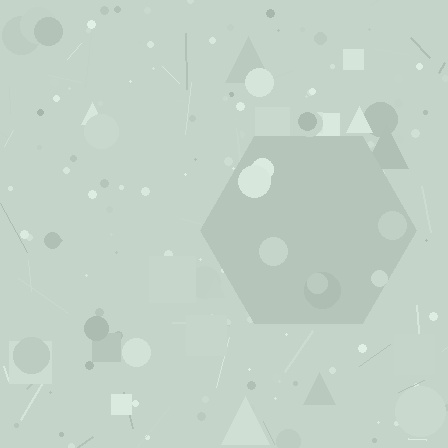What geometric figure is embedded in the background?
A hexagon is embedded in the background.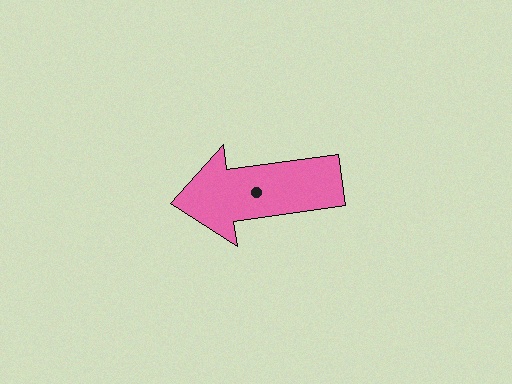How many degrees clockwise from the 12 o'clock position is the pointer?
Approximately 262 degrees.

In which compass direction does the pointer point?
West.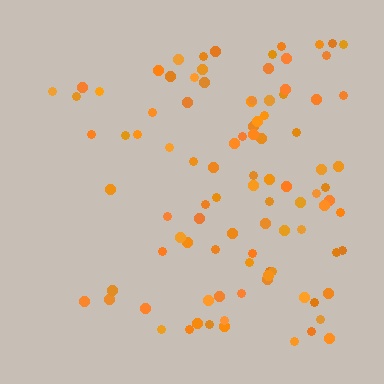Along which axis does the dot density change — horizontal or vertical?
Horizontal.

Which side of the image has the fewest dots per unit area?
The left.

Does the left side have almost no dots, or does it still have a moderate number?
Still a moderate number, just noticeably fewer than the right.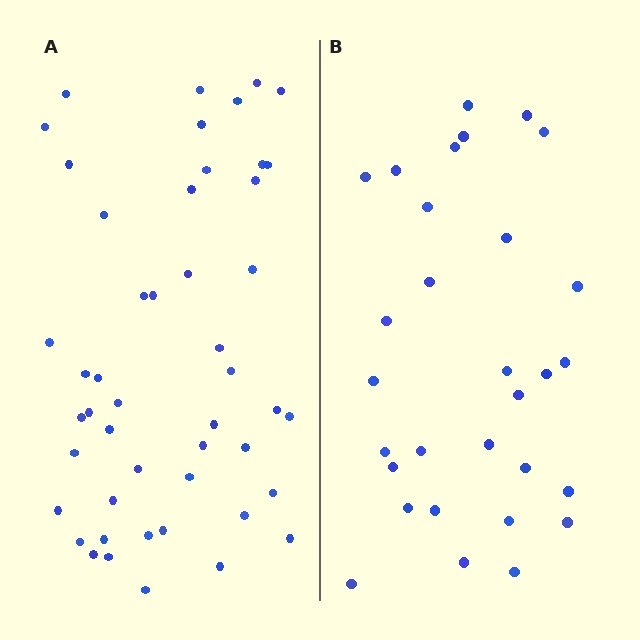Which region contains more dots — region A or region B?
Region A (the left region) has more dots.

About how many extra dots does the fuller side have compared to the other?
Region A has approximately 20 more dots than region B.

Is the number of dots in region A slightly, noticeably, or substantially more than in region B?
Region A has substantially more. The ratio is roughly 1.6 to 1.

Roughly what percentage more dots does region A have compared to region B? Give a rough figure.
About 60% more.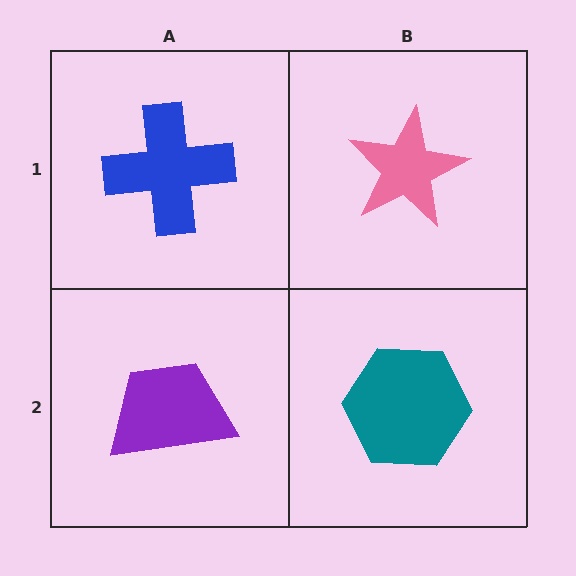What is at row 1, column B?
A pink star.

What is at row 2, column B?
A teal hexagon.